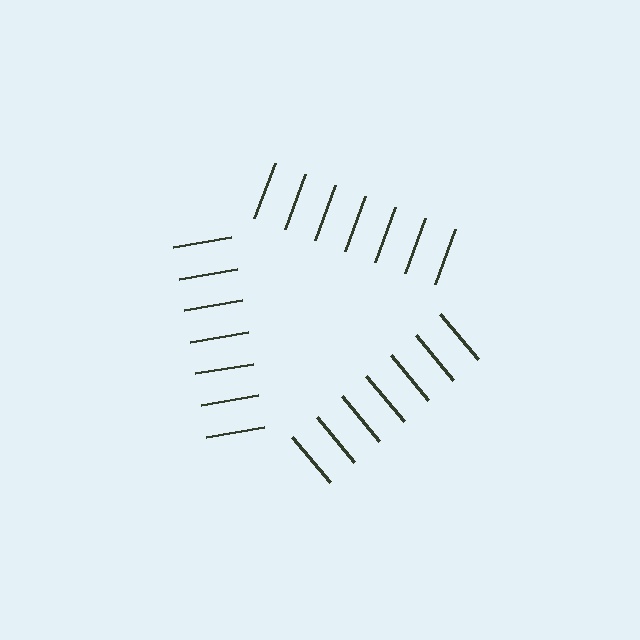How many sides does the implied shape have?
3 sides — the line-ends trace a triangle.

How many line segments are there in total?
21 — 7 along each of the 3 edges.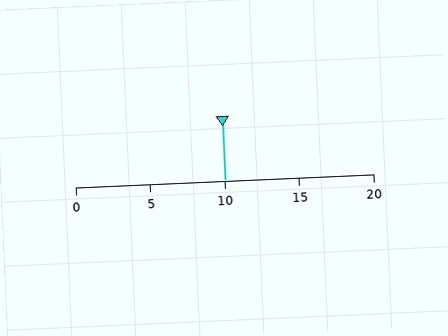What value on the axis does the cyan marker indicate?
The marker indicates approximately 10.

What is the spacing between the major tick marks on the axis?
The major ticks are spaced 5 apart.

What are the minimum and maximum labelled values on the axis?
The axis runs from 0 to 20.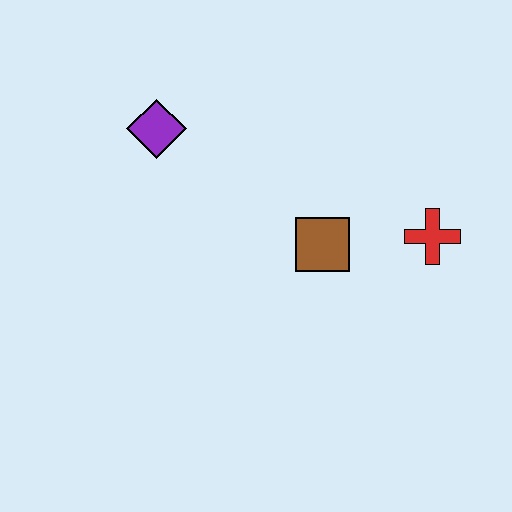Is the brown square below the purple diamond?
Yes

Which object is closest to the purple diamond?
The brown square is closest to the purple diamond.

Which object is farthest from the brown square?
The purple diamond is farthest from the brown square.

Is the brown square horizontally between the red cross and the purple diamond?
Yes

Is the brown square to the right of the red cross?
No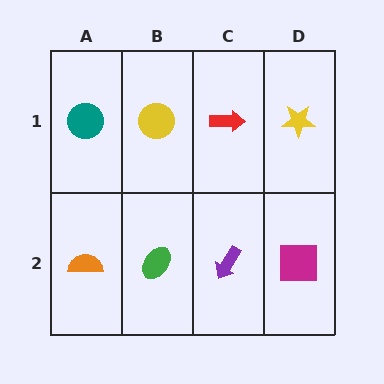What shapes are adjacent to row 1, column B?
A green ellipse (row 2, column B), a teal circle (row 1, column A), a red arrow (row 1, column C).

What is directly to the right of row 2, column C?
A magenta square.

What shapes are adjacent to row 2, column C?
A red arrow (row 1, column C), a green ellipse (row 2, column B), a magenta square (row 2, column D).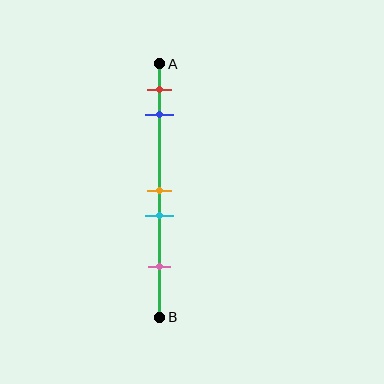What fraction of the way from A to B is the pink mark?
The pink mark is approximately 80% (0.8) of the way from A to B.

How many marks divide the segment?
There are 5 marks dividing the segment.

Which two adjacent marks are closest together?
The orange and cyan marks are the closest adjacent pair.